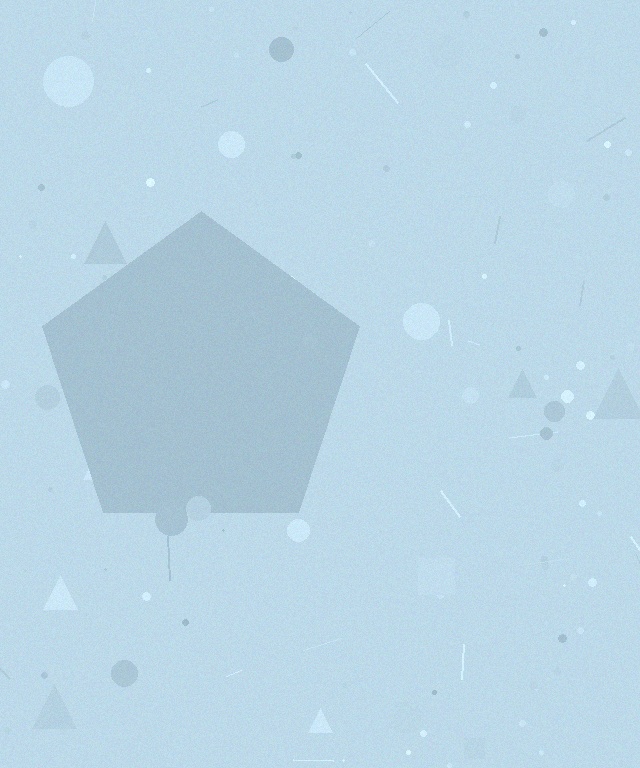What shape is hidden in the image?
A pentagon is hidden in the image.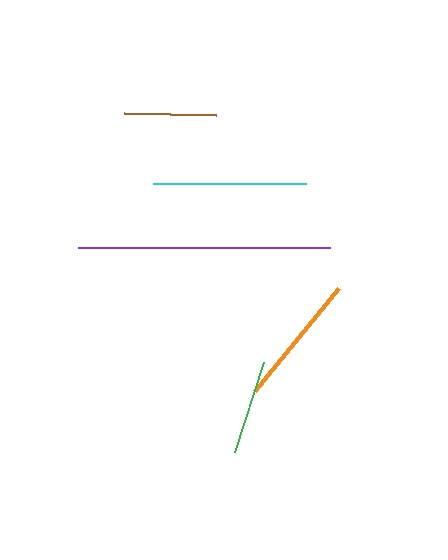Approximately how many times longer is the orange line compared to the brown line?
The orange line is approximately 1.5 times the length of the brown line.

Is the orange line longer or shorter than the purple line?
The purple line is longer than the orange line.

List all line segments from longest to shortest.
From longest to shortest: purple, cyan, orange, green, brown.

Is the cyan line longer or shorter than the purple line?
The purple line is longer than the cyan line.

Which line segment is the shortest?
The brown line is the shortest at approximately 91 pixels.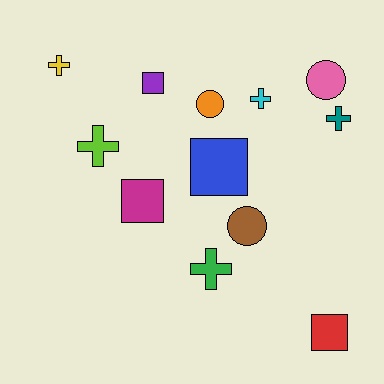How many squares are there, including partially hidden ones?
There are 4 squares.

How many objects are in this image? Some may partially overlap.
There are 12 objects.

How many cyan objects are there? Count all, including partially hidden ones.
There is 1 cyan object.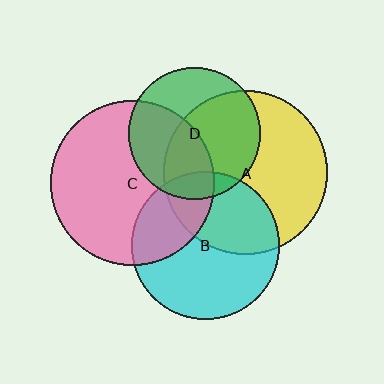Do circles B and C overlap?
Yes.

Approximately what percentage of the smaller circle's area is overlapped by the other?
Approximately 30%.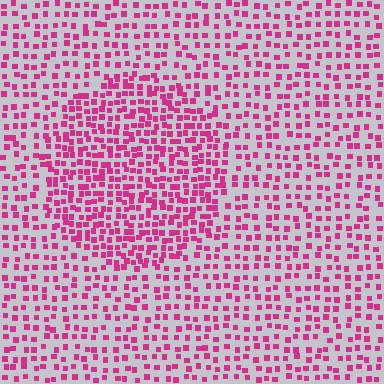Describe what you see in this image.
The image contains small magenta elements arranged at two different densities. A circle-shaped region is visible where the elements are more densely packed than the surrounding area.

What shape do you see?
I see a circle.